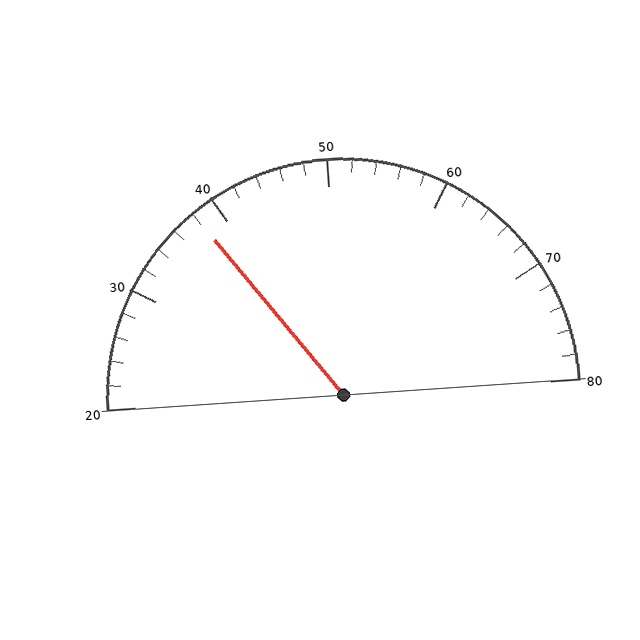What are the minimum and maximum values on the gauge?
The gauge ranges from 20 to 80.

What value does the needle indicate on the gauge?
The needle indicates approximately 38.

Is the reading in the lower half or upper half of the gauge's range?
The reading is in the lower half of the range (20 to 80).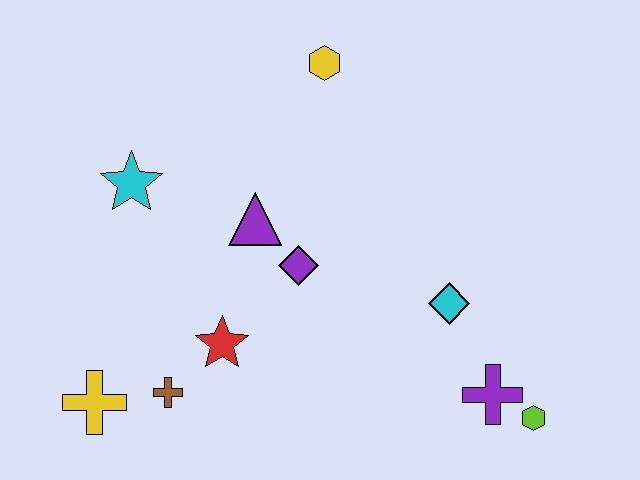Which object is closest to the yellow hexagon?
The purple triangle is closest to the yellow hexagon.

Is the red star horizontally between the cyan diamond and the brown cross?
Yes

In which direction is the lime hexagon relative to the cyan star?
The lime hexagon is to the right of the cyan star.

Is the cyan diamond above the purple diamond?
No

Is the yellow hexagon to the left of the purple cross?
Yes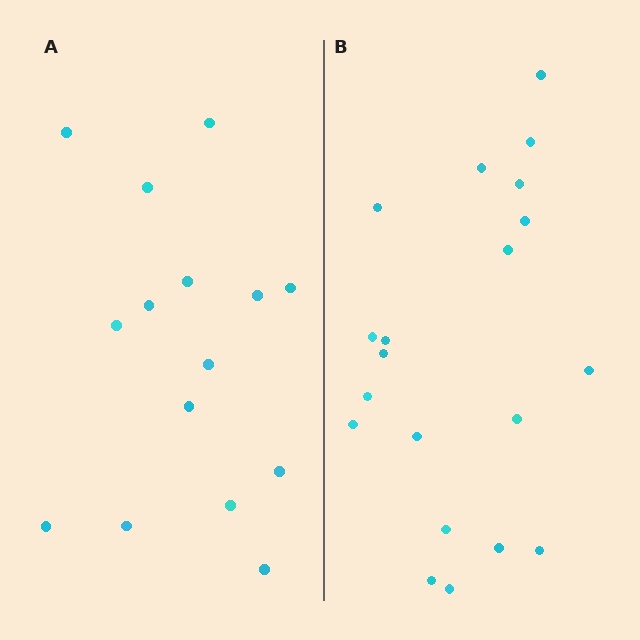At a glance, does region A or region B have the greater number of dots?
Region B (the right region) has more dots.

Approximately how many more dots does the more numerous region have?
Region B has about 5 more dots than region A.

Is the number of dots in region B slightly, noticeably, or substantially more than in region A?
Region B has noticeably more, but not dramatically so. The ratio is roughly 1.3 to 1.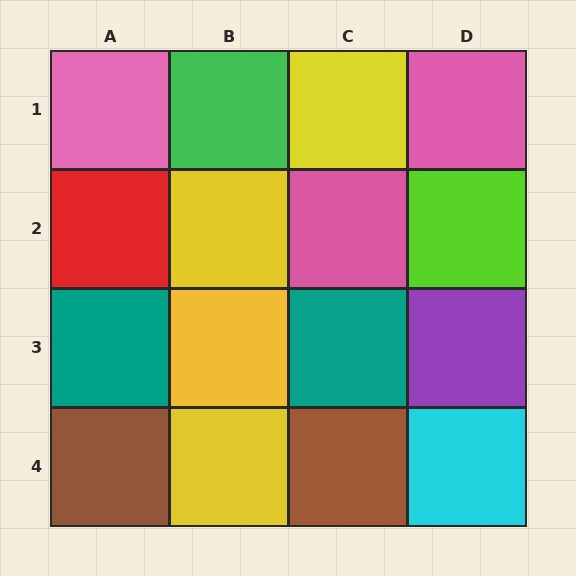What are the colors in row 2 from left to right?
Red, yellow, pink, lime.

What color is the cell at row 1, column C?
Yellow.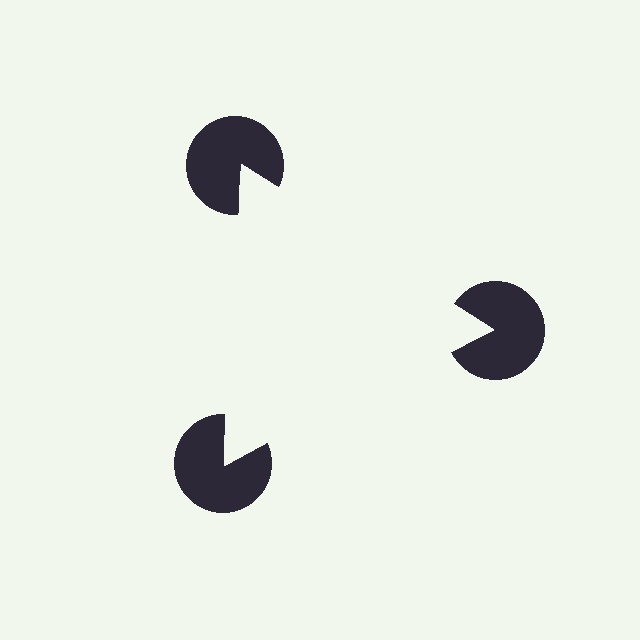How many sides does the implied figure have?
3 sides.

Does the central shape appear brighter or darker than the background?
It typically appears slightly brighter than the background, even though no actual brightness change is drawn.